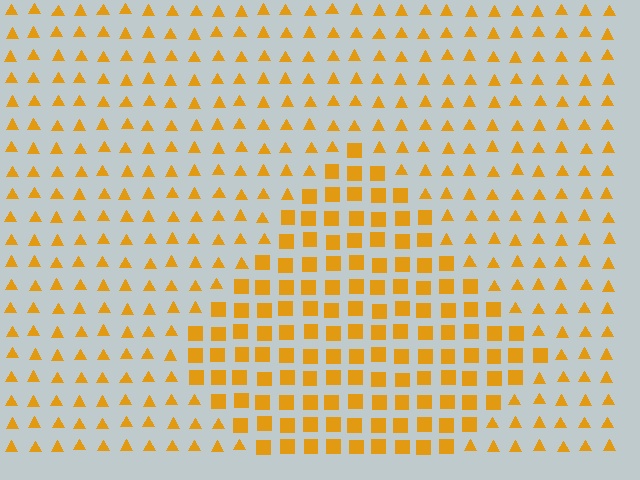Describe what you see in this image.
The image is filled with small orange elements arranged in a uniform grid. A diamond-shaped region contains squares, while the surrounding area contains triangles. The boundary is defined purely by the change in element shape.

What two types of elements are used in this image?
The image uses squares inside the diamond region and triangles outside it.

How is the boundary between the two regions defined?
The boundary is defined by a change in element shape: squares inside vs. triangles outside. All elements share the same color and spacing.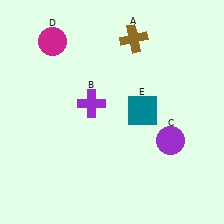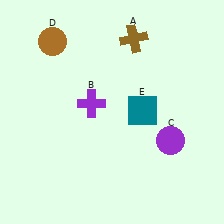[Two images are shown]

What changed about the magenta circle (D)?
In Image 1, D is magenta. In Image 2, it changed to brown.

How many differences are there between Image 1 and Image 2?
There is 1 difference between the two images.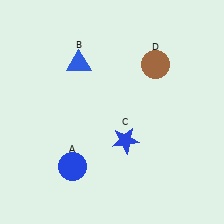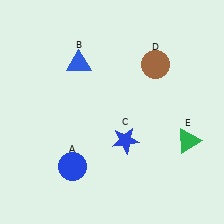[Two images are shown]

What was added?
A green triangle (E) was added in Image 2.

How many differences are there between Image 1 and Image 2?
There is 1 difference between the two images.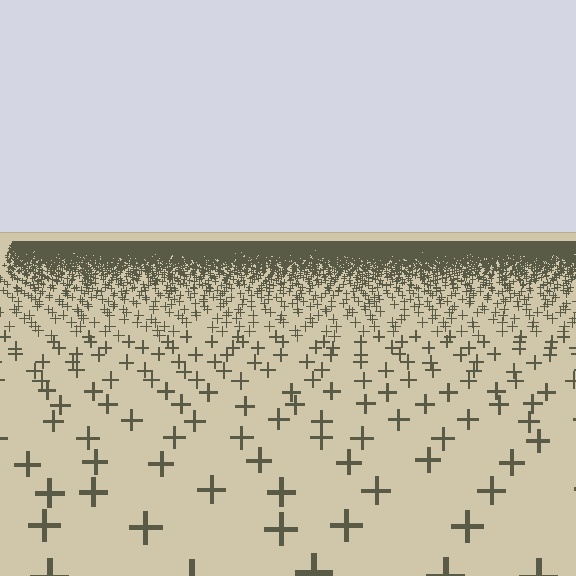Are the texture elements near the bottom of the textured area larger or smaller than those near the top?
Larger. Near the bottom, elements are closer to the viewer and appear at a bigger on-screen size.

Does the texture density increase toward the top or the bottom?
Density increases toward the top.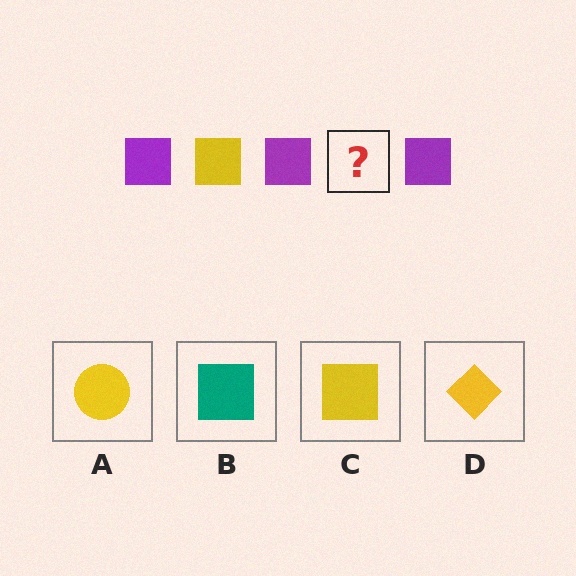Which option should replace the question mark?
Option C.